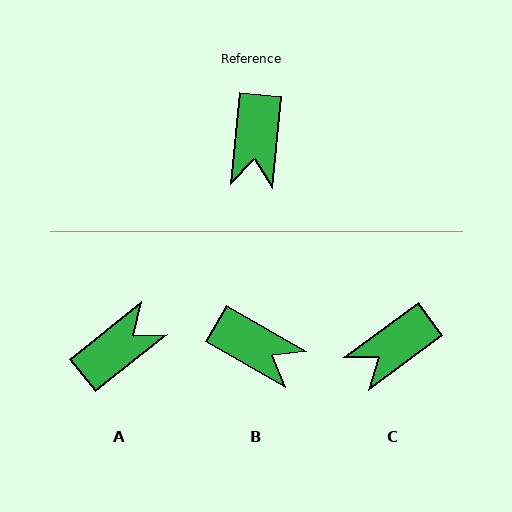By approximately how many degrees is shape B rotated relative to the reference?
Approximately 66 degrees counter-clockwise.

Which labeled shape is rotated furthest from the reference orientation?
A, about 134 degrees away.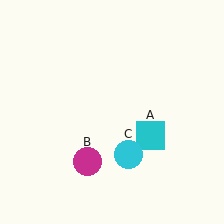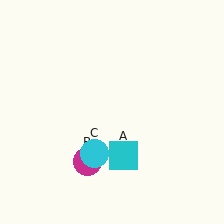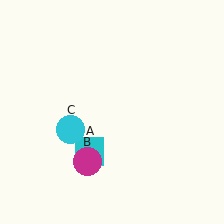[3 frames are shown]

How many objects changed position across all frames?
2 objects changed position: cyan square (object A), cyan circle (object C).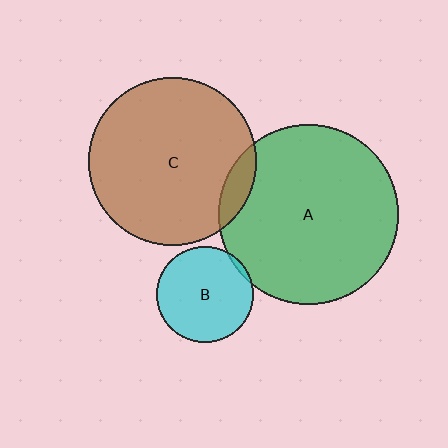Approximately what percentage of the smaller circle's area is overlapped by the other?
Approximately 5%.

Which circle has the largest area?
Circle A (green).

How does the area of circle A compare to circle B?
Approximately 3.5 times.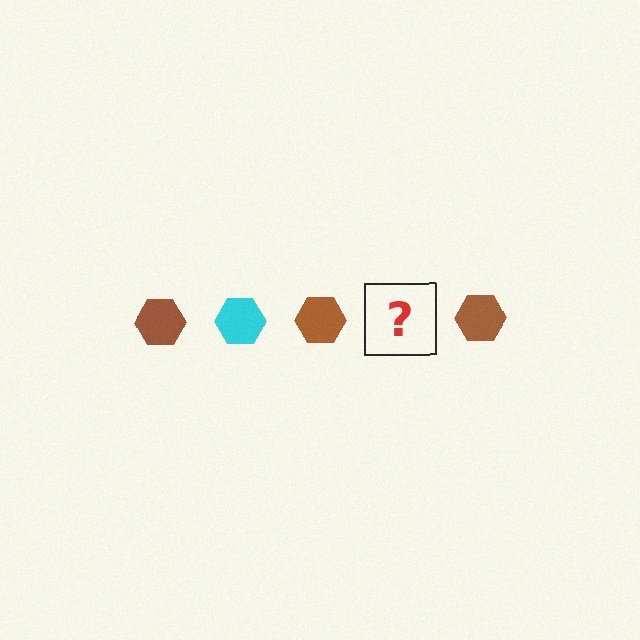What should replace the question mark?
The question mark should be replaced with a cyan hexagon.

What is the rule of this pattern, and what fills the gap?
The rule is that the pattern cycles through brown, cyan hexagons. The gap should be filled with a cyan hexagon.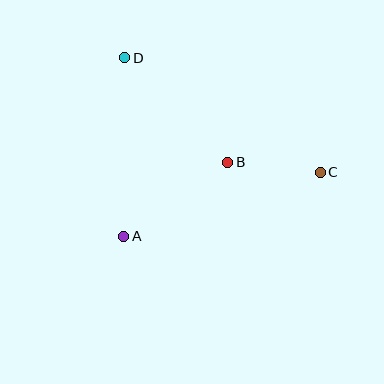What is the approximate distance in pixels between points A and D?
The distance between A and D is approximately 178 pixels.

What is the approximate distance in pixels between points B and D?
The distance between B and D is approximately 147 pixels.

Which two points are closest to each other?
Points B and C are closest to each other.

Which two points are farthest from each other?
Points C and D are farthest from each other.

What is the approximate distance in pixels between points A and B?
The distance between A and B is approximately 128 pixels.